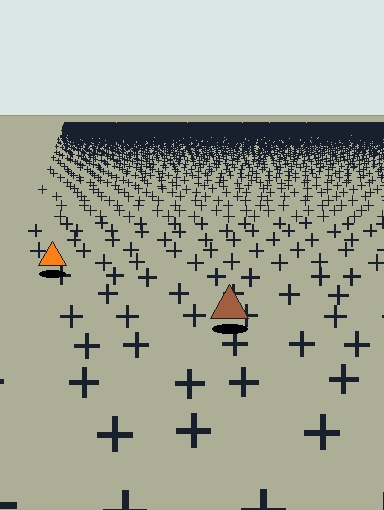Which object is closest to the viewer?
The brown triangle is closest. The texture marks near it are larger and more spread out.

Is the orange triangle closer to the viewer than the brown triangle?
No. The brown triangle is closer — you can tell from the texture gradient: the ground texture is coarser near it.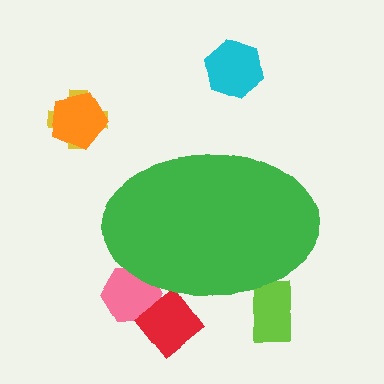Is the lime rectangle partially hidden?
Yes, the lime rectangle is partially hidden behind the green ellipse.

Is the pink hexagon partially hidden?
Yes, the pink hexagon is partially hidden behind the green ellipse.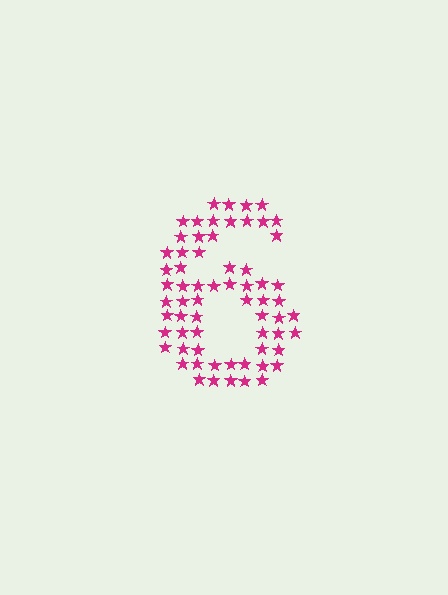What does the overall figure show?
The overall figure shows the digit 6.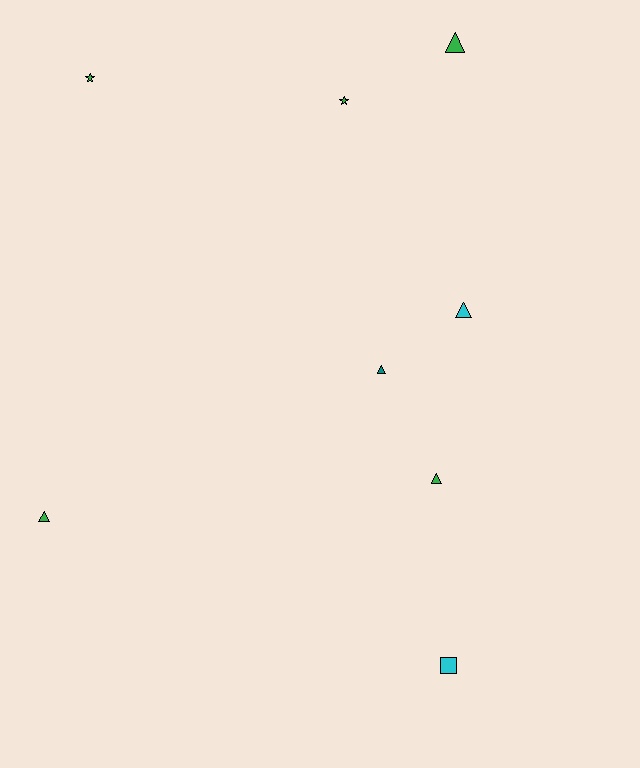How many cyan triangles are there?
There is 1 cyan triangle.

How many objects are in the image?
There are 8 objects.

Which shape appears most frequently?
Triangle, with 5 objects.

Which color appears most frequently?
Green, with 5 objects.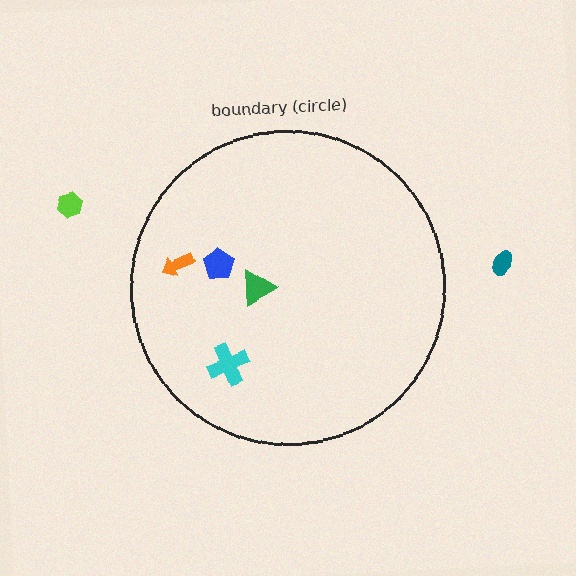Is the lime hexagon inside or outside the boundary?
Outside.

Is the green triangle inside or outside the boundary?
Inside.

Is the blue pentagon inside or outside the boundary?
Inside.